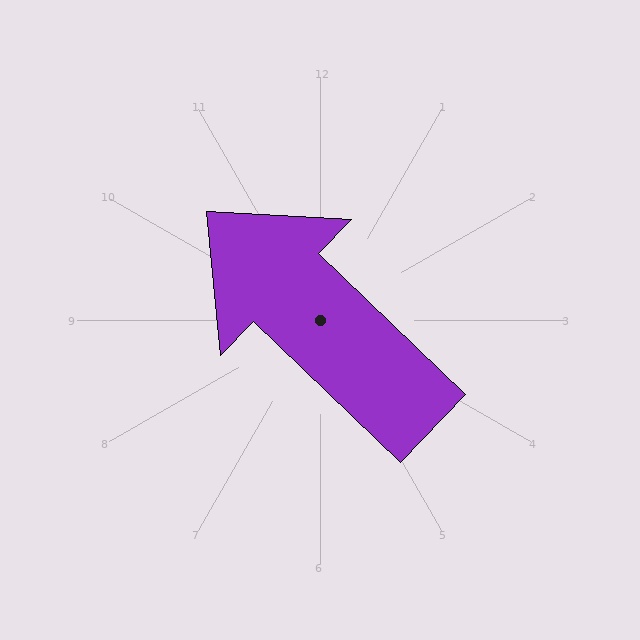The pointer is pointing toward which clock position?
Roughly 10 o'clock.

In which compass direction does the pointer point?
Northwest.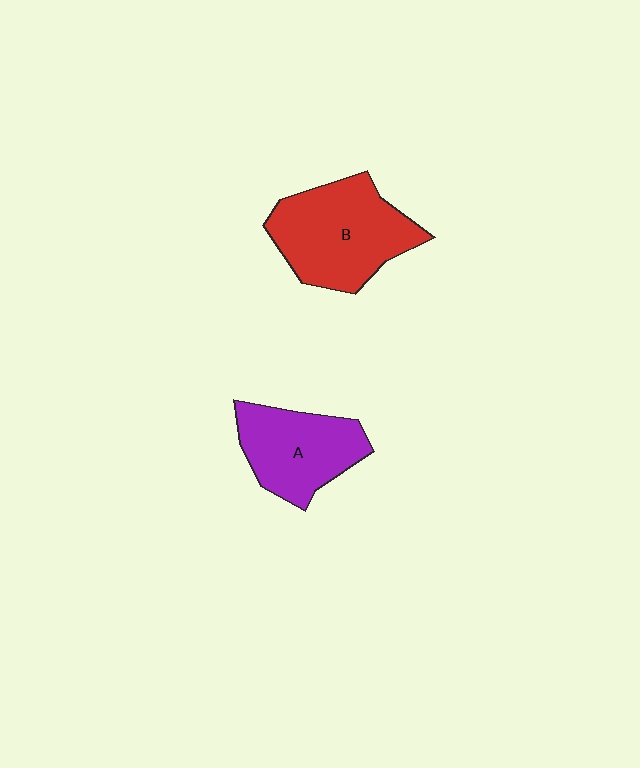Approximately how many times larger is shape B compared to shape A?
Approximately 1.3 times.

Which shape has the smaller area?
Shape A (purple).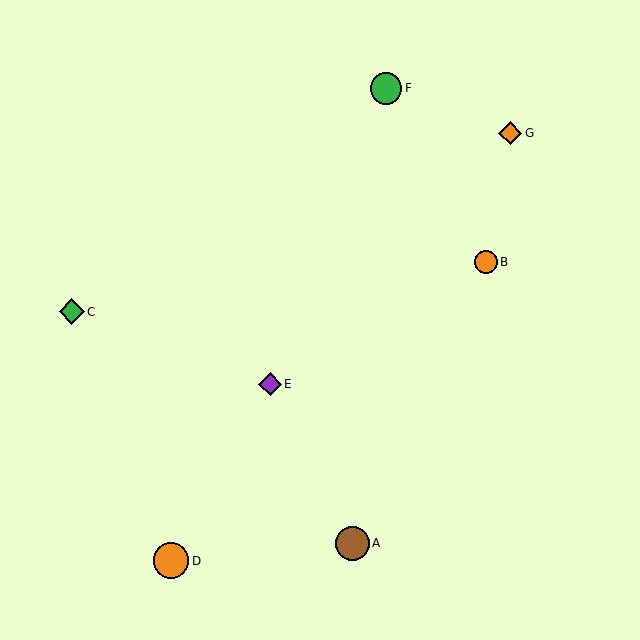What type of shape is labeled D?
Shape D is an orange circle.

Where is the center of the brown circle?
The center of the brown circle is at (352, 543).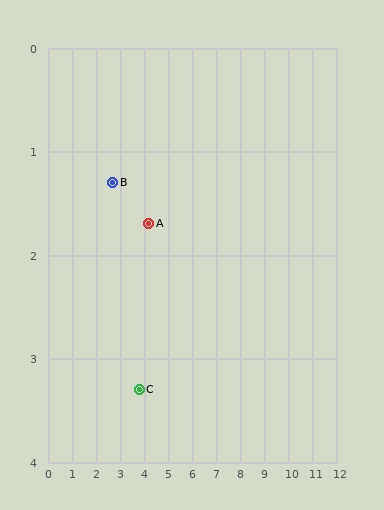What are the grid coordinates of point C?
Point C is at approximately (3.8, 3.3).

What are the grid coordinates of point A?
Point A is at approximately (4.2, 1.7).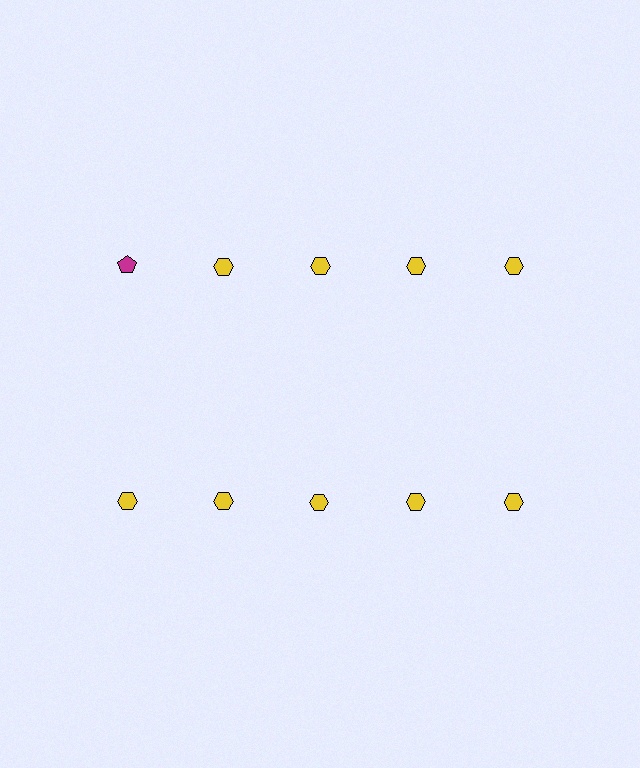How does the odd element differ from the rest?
It differs in both color (magenta instead of yellow) and shape (pentagon instead of hexagon).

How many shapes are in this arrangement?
There are 10 shapes arranged in a grid pattern.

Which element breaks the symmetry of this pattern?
The magenta pentagon in the top row, leftmost column breaks the symmetry. All other shapes are yellow hexagons.